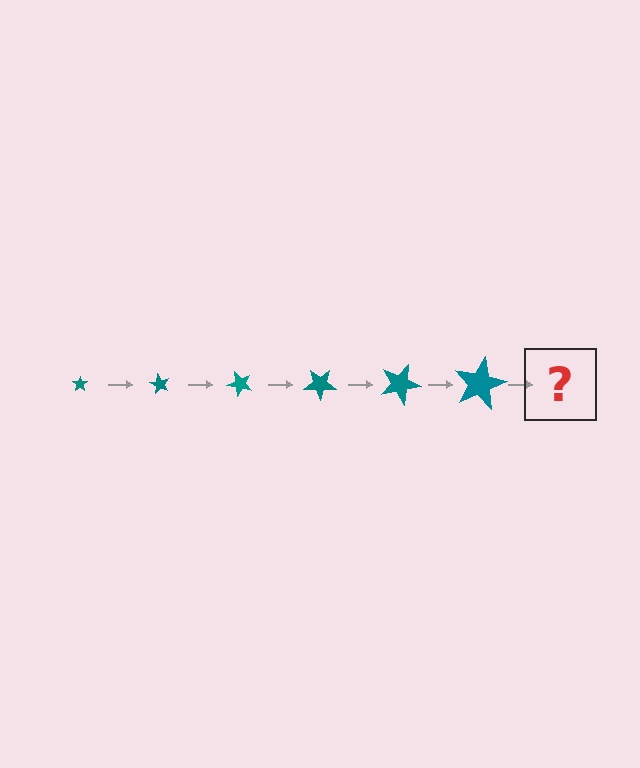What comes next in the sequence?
The next element should be a star, larger than the previous one and rotated 360 degrees from the start.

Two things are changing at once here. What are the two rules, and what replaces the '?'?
The two rules are that the star grows larger each step and it rotates 60 degrees each step. The '?' should be a star, larger than the previous one and rotated 360 degrees from the start.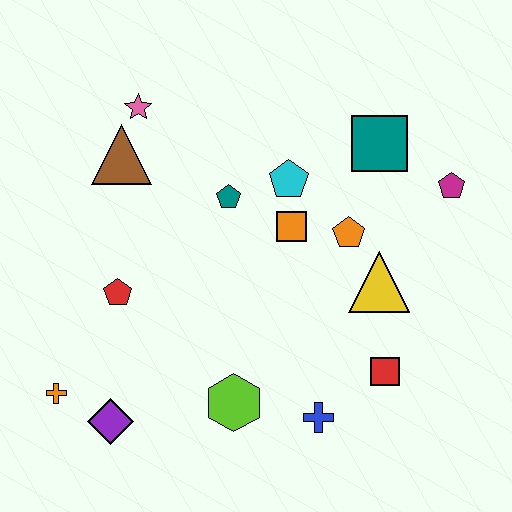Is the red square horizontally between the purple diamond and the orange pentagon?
No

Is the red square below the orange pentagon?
Yes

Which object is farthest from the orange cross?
The magenta pentagon is farthest from the orange cross.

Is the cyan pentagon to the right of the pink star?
Yes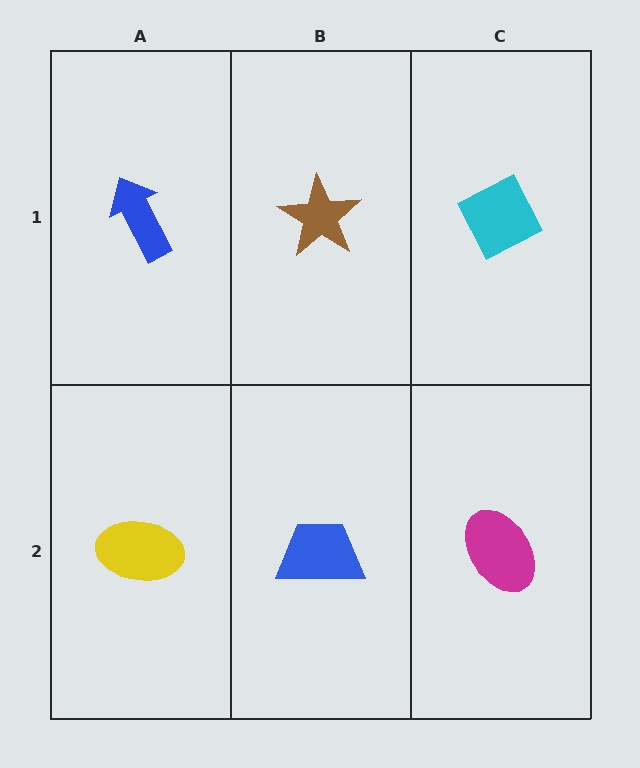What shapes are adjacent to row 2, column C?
A cyan diamond (row 1, column C), a blue trapezoid (row 2, column B).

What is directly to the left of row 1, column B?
A blue arrow.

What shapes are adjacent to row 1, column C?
A magenta ellipse (row 2, column C), a brown star (row 1, column B).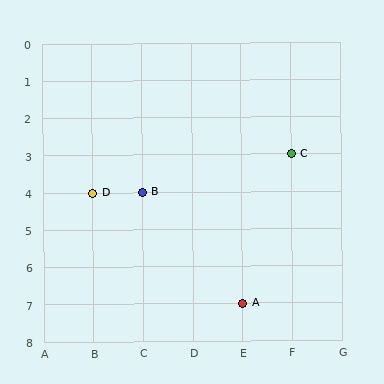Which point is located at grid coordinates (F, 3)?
Point C is at (F, 3).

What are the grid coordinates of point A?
Point A is at grid coordinates (E, 7).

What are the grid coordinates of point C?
Point C is at grid coordinates (F, 3).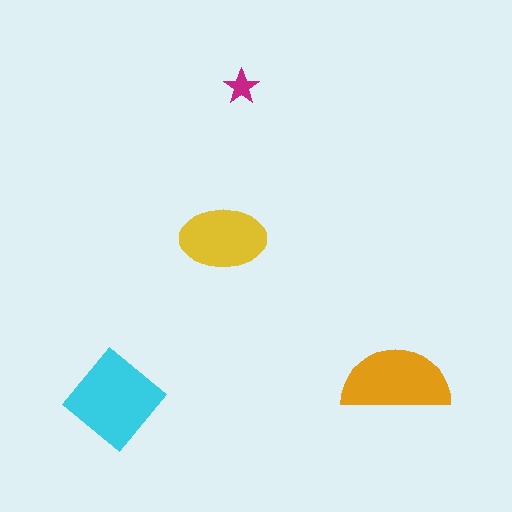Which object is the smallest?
The magenta star.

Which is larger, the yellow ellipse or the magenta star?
The yellow ellipse.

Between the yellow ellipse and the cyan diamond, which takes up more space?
The cyan diamond.